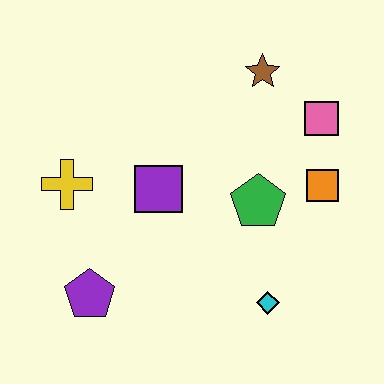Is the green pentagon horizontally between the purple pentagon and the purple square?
No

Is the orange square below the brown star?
Yes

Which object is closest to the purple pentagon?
The yellow cross is closest to the purple pentagon.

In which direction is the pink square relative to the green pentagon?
The pink square is above the green pentagon.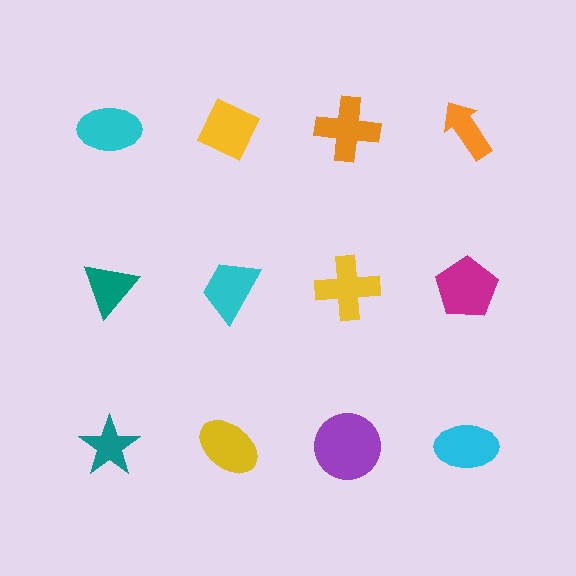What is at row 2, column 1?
A teal triangle.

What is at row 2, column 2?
A cyan trapezoid.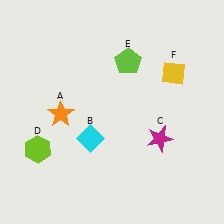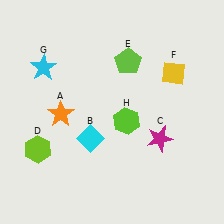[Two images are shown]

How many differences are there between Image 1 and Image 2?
There are 2 differences between the two images.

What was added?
A cyan star (G), a lime hexagon (H) were added in Image 2.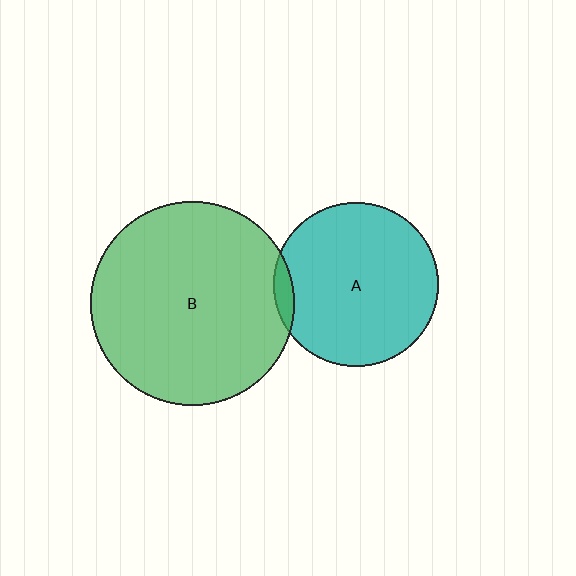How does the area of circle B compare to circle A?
Approximately 1.5 times.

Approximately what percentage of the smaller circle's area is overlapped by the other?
Approximately 5%.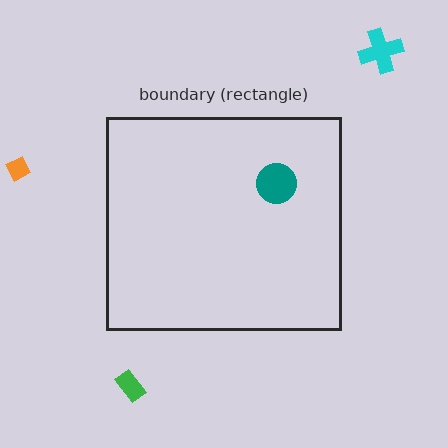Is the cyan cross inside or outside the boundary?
Outside.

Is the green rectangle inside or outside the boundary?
Outside.